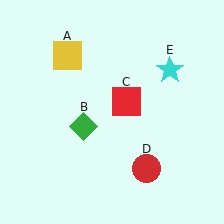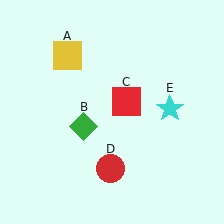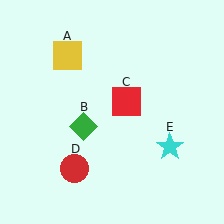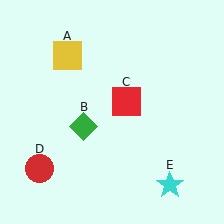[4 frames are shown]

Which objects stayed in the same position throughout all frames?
Yellow square (object A) and green diamond (object B) and red square (object C) remained stationary.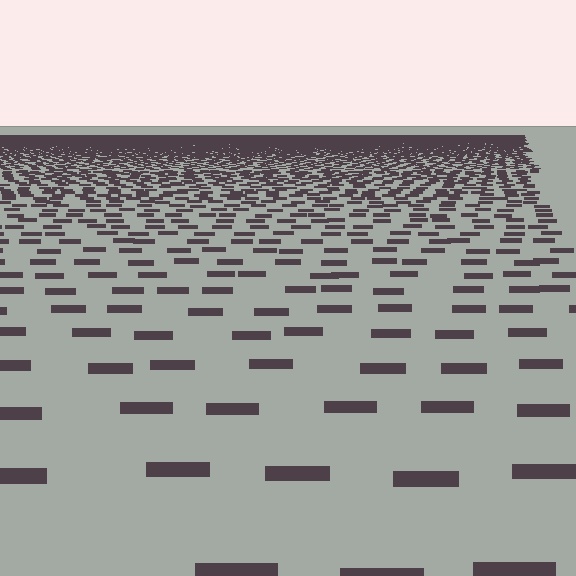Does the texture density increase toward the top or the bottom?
Density increases toward the top.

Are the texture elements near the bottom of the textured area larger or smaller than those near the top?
Larger. Near the bottom, elements are closer to the viewer and appear at a bigger on-screen size.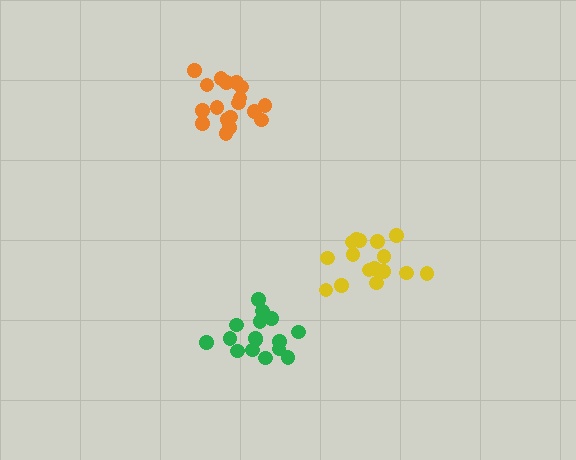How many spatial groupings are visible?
There are 3 spatial groupings.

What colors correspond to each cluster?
The clusters are colored: yellow, orange, green.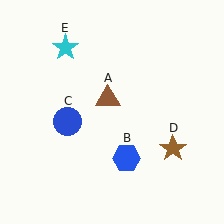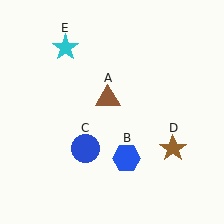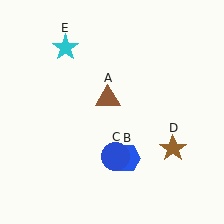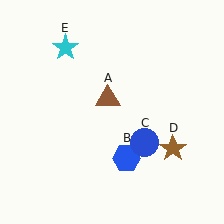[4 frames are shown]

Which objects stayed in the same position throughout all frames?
Brown triangle (object A) and blue hexagon (object B) and brown star (object D) and cyan star (object E) remained stationary.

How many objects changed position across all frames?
1 object changed position: blue circle (object C).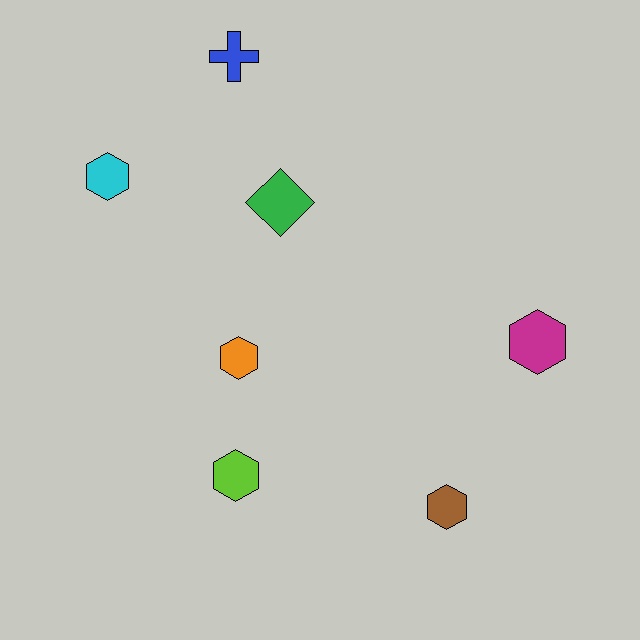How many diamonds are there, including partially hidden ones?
There is 1 diamond.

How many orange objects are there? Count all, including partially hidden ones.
There is 1 orange object.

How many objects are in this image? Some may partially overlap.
There are 7 objects.